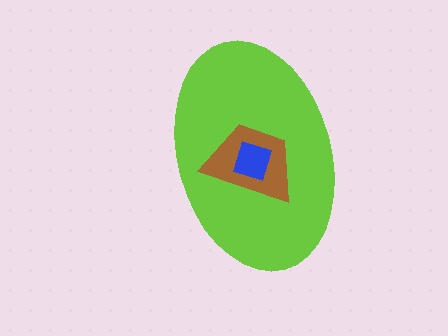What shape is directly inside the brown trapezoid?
The blue square.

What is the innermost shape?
The blue square.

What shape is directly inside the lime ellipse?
The brown trapezoid.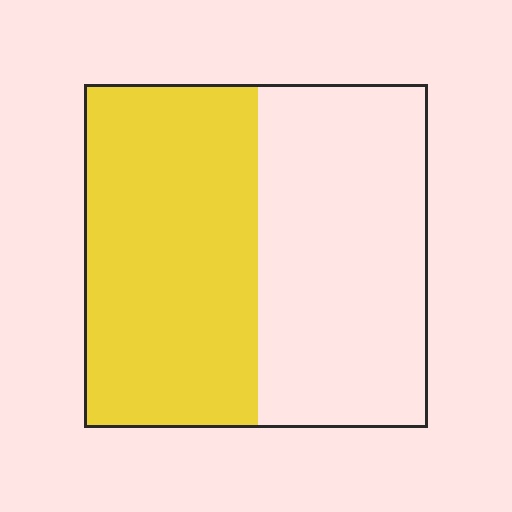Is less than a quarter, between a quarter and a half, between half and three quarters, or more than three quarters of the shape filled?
Between half and three quarters.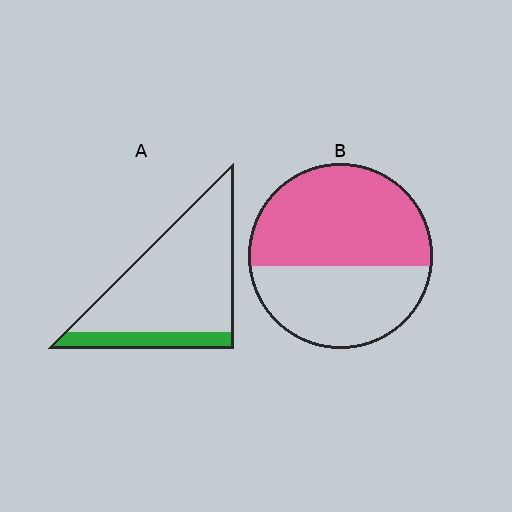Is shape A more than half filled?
No.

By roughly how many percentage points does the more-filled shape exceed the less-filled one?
By roughly 40 percentage points (B over A).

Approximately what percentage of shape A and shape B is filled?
A is approximately 15% and B is approximately 55%.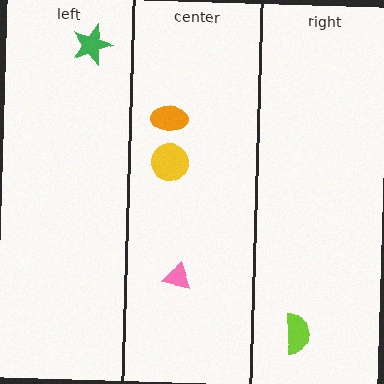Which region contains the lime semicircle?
The right region.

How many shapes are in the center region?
3.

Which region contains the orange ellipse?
The center region.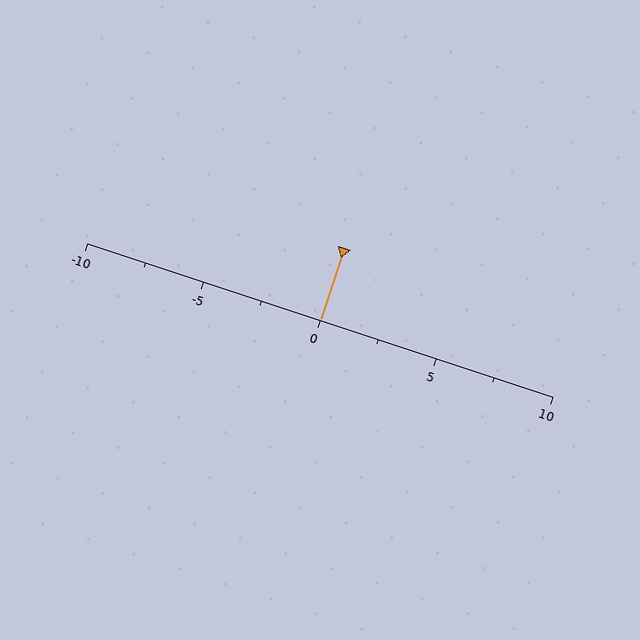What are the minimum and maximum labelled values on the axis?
The axis runs from -10 to 10.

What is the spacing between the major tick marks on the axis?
The major ticks are spaced 5 apart.